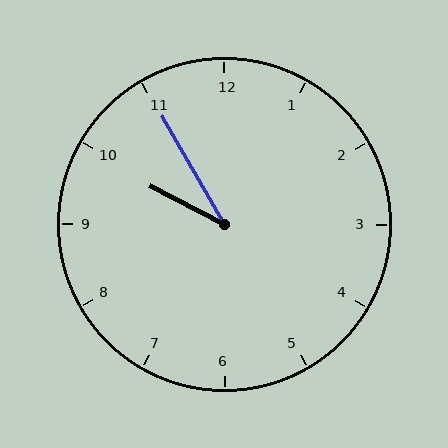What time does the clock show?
9:55.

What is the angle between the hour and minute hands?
Approximately 32 degrees.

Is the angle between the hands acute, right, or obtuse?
It is acute.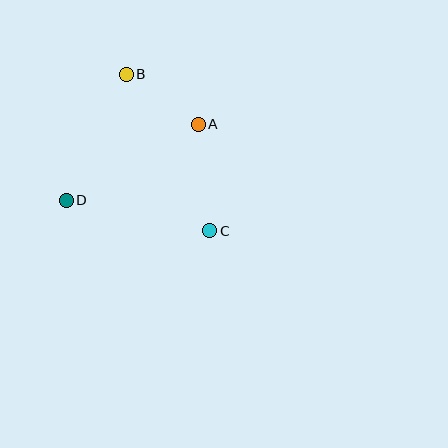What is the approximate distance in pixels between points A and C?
The distance between A and C is approximately 107 pixels.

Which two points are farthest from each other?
Points B and C are farthest from each other.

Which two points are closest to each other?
Points A and B are closest to each other.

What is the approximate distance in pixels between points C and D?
The distance between C and D is approximately 146 pixels.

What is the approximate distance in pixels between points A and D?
The distance between A and D is approximately 152 pixels.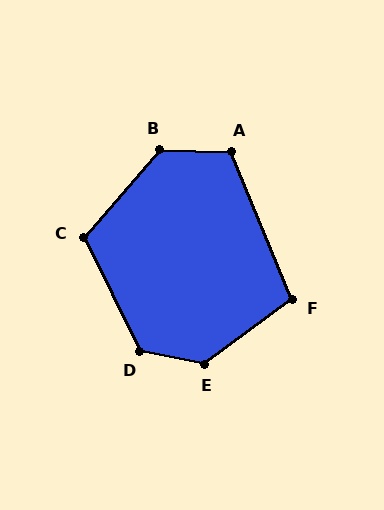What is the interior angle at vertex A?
Approximately 115 degrees (obtuse).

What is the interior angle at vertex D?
Approximately 127 degrees (obtuse).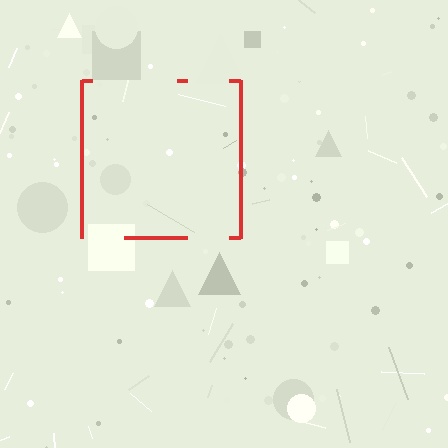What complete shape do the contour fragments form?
The contour fragments form a square.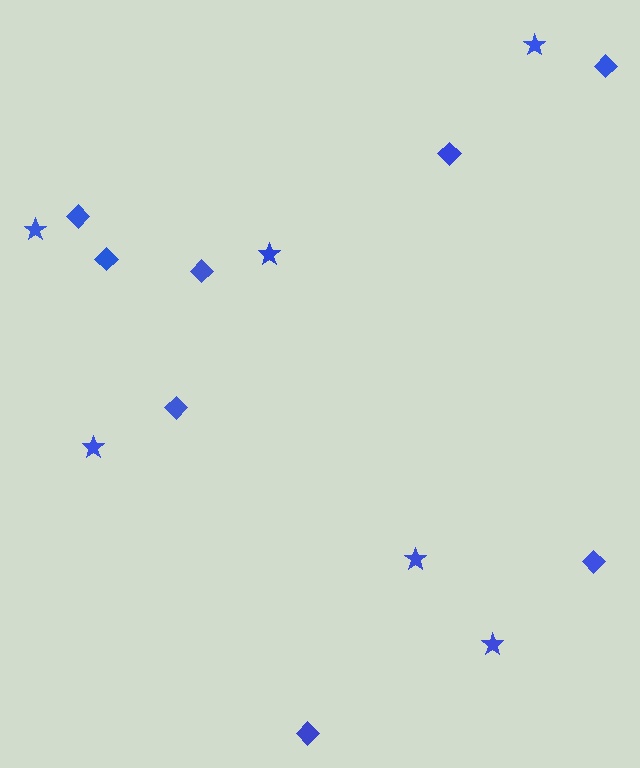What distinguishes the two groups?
There are 2 groups: one group of stars (6) and one group of diamonds (8).